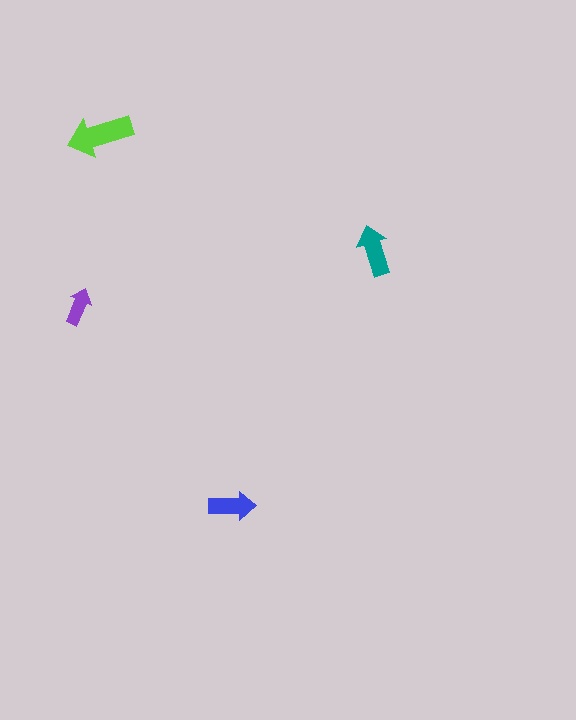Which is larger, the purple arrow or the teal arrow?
The teal one.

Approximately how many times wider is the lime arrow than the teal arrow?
About 1.5 times wider.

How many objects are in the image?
There are 4 objects in the image.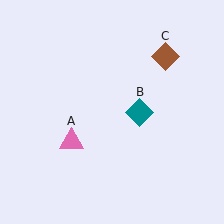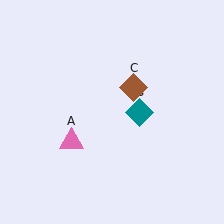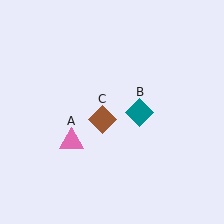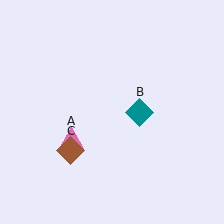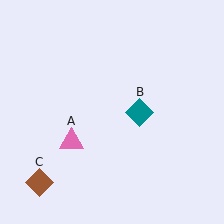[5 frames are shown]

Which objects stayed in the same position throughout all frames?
Pink triangle (object A) and teal diamond (object B) remained stationary.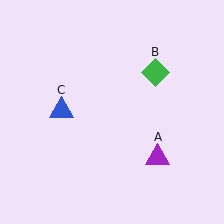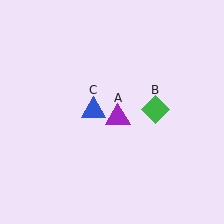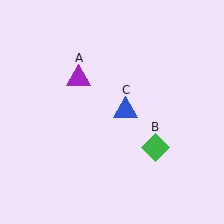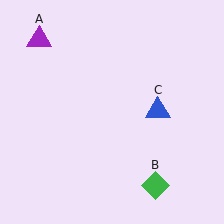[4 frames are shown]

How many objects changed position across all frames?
3 objects changed position: purple triangle (object A), green diamond (object B), blue triangle (object C).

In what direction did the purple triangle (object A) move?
The purple triangle (object A) moved up and to the left.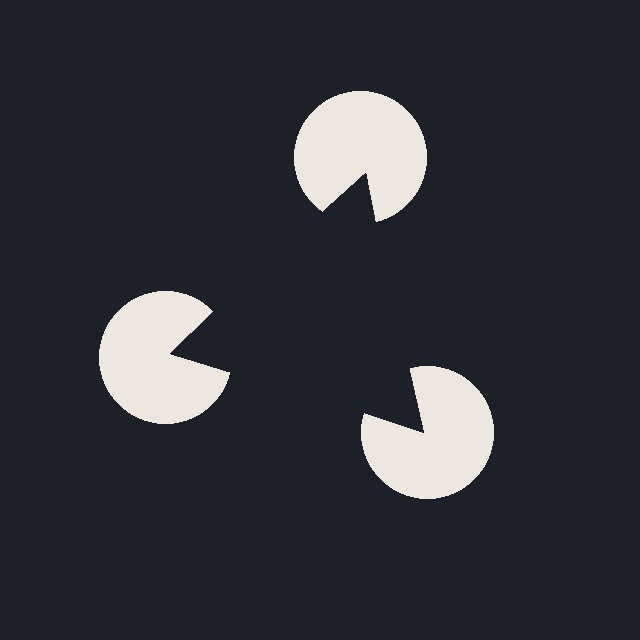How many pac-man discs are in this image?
There are 3 — one at each vertex of the illusory triangle.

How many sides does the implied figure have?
3 sides.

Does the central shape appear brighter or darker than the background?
It typically appears slightly darker than the background, even though no actual brightness change is drawn.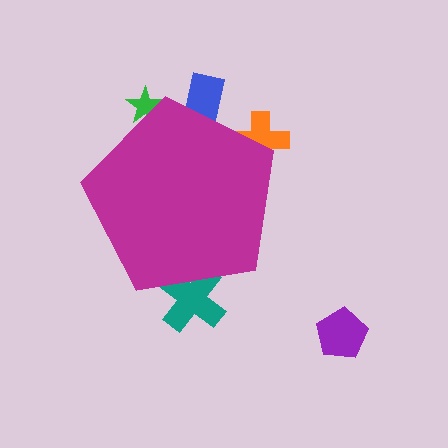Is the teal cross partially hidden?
Yes, the teal cross is partially hidden behind the magenta pentagon.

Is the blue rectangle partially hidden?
Yes, the blue rectangle is partially hidden behind the magenta pentagon.